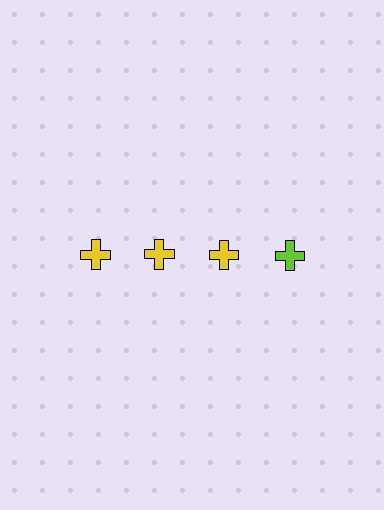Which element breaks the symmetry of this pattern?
The lime cross in the top row, second from right column breaks the symmetry. All other shapes are yellow crosses.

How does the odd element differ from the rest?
It has a different color: lime instead of yellow.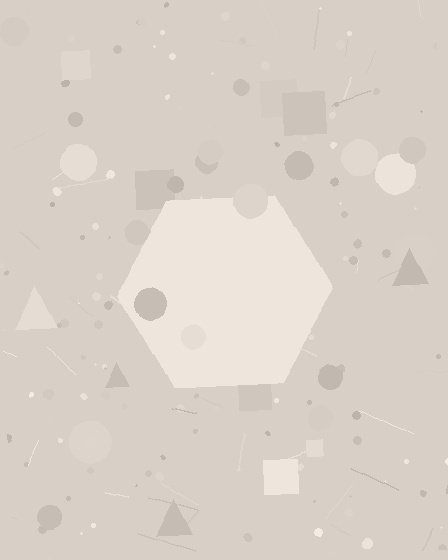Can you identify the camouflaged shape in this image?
The camouflaged shape is a hexagon.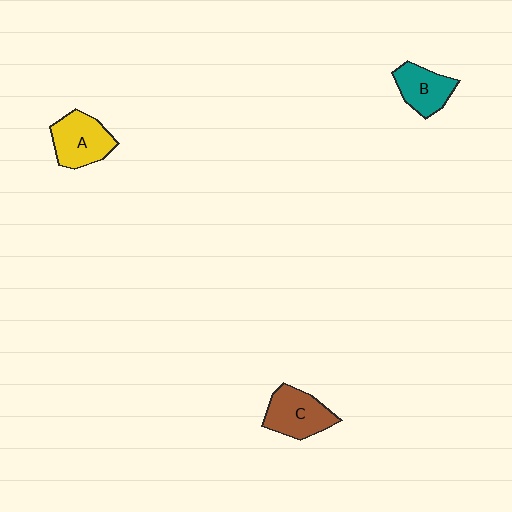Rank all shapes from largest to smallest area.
From largest to smallest: C (brown), A (yellow), B (teal).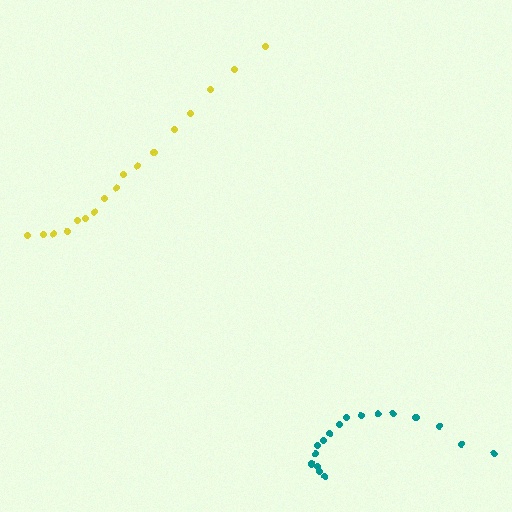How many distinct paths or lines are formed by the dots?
There are 2 distinct paths.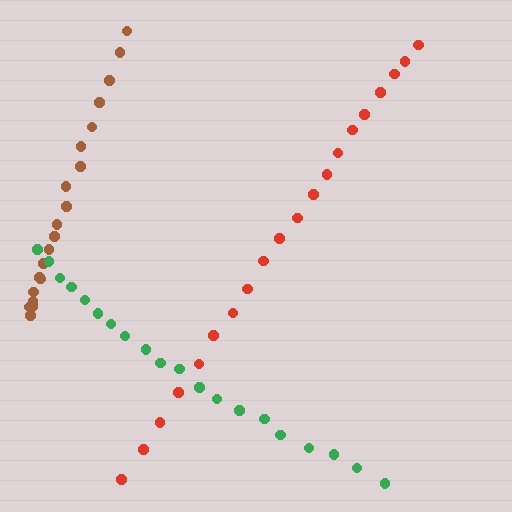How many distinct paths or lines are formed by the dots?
There are 3 distinct paths.